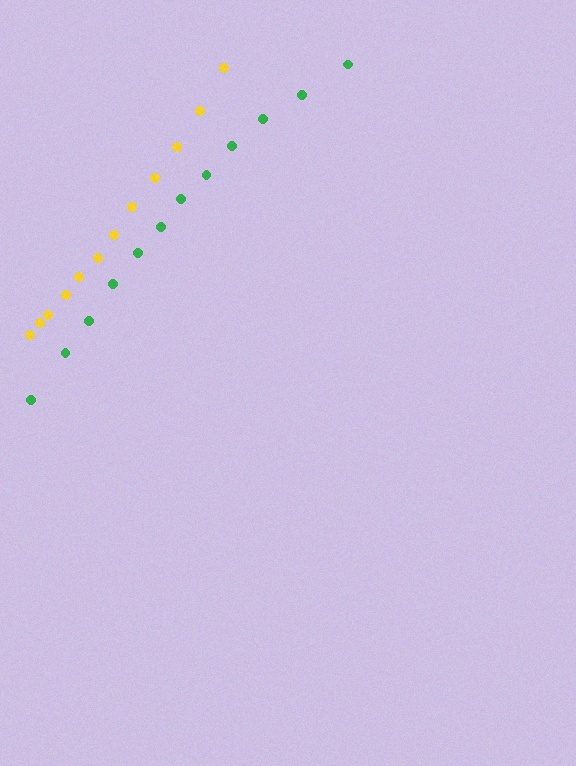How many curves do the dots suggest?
There are 2 distinct paths.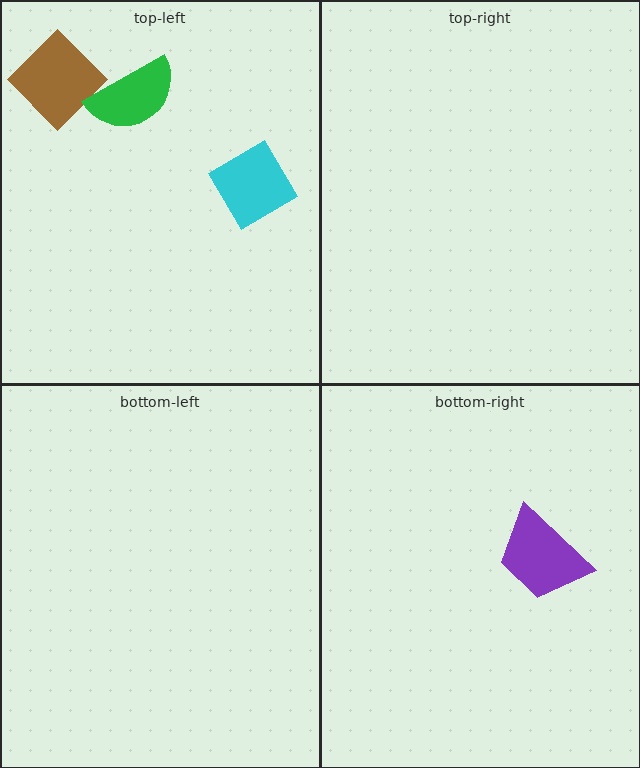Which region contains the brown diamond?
The top-left region.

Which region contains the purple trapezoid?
The bottom-right region.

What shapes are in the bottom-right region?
The purple trapezoid.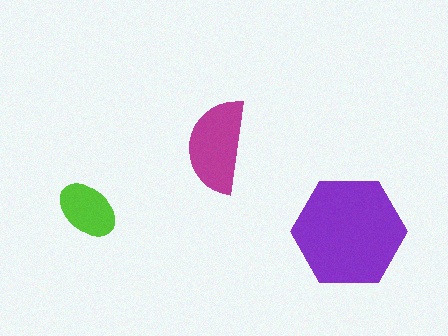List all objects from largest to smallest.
The purple hexagon, the magenta semicircle, the lime ellipse.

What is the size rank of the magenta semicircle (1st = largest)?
2nd.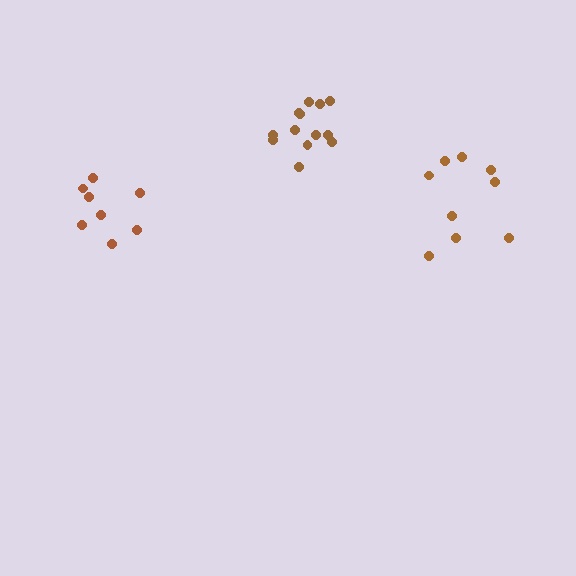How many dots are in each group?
Group 1: 9 dots, Group 2: 8 dots, Group 3: 13 dots (30 total).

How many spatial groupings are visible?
There are 3 spatial groupings.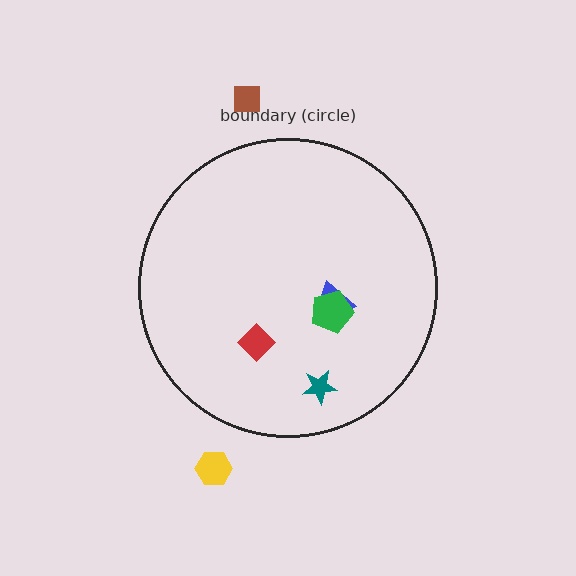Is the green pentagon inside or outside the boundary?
Inside.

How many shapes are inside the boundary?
4 inside, 2 outside.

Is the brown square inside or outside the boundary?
Outside.